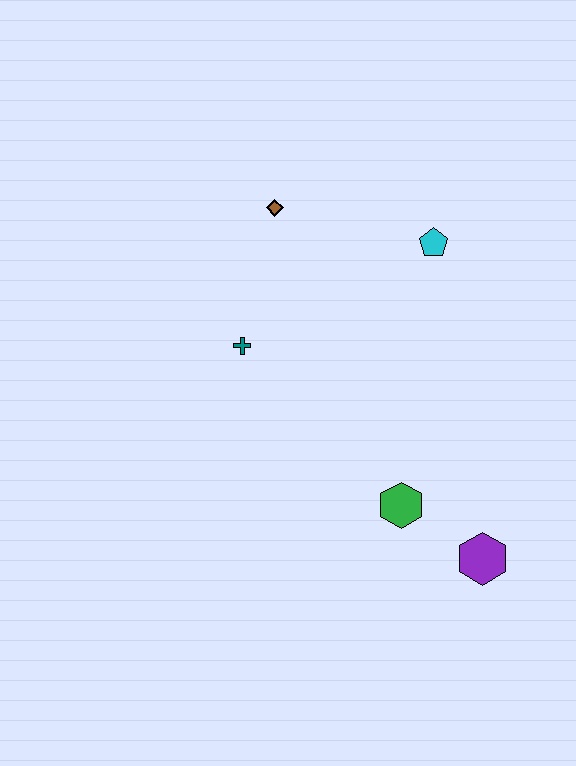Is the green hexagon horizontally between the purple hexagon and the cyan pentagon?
No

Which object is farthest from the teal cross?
The purple hexagon is farthest from the teal cross.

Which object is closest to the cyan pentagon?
The brown diamond is closest to the cyan pentagon.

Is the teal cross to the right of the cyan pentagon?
No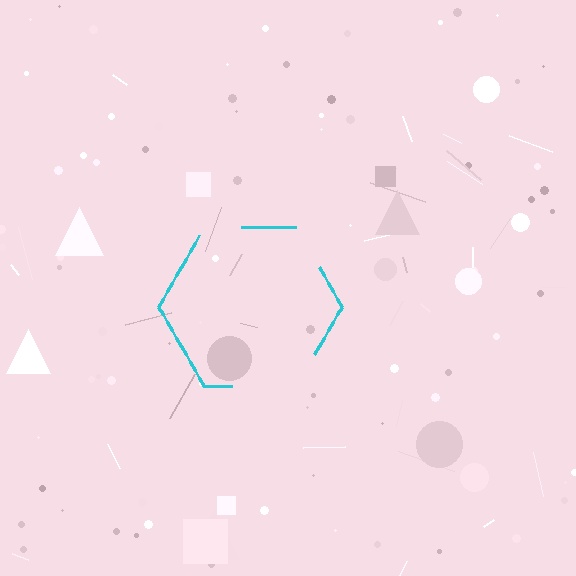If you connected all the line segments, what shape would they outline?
They would outline a hexagon.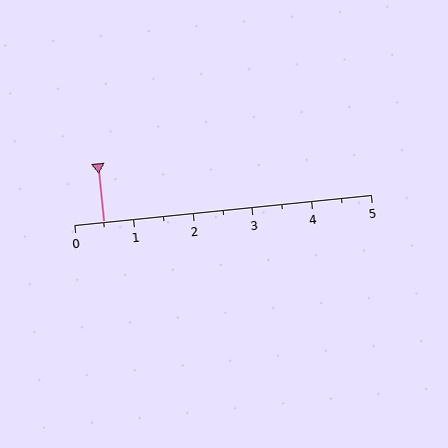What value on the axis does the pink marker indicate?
The marker indicates approximately 0.5.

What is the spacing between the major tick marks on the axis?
The major ticks are spaced 1 apart.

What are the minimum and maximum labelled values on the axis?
The axis runs from 0 to 5.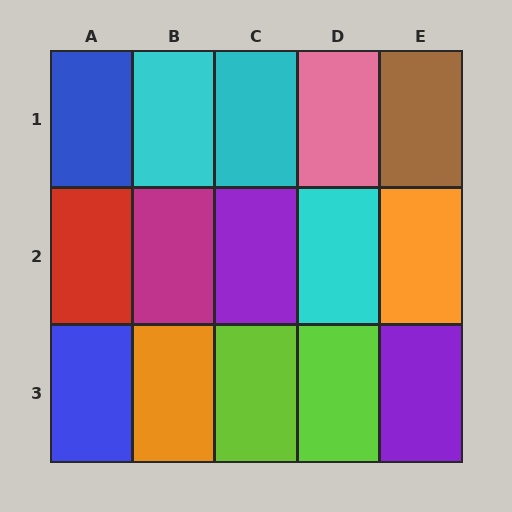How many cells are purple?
2 cells are purple.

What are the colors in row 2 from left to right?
Red, magenta, purple, cyan, orange.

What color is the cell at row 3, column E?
Purple.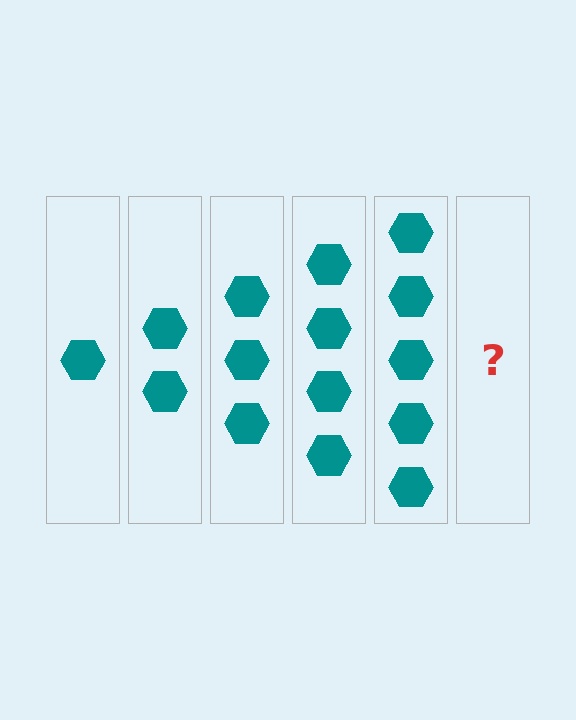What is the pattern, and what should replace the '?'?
The pattern is that each step adds one more hexagon. The '?' should be 6 hexagons.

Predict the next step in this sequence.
The next step is 6 hexagons.